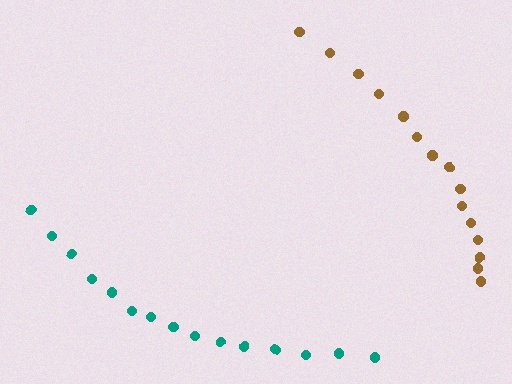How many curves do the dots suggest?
There are 2 distinct paths.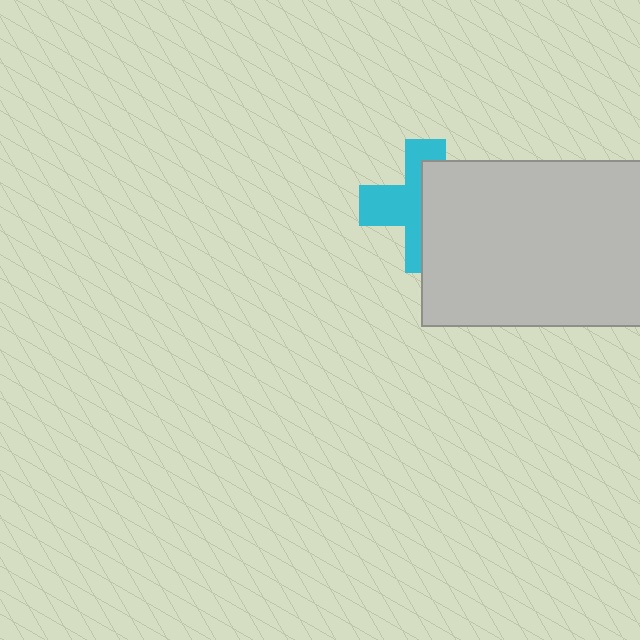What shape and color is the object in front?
The object in front is a light gray rectangle.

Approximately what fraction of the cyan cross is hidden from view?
Roughly 51% of the cyan cross is hidden behind the light gray rectangle.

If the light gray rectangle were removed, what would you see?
You would see the complete cyan cross.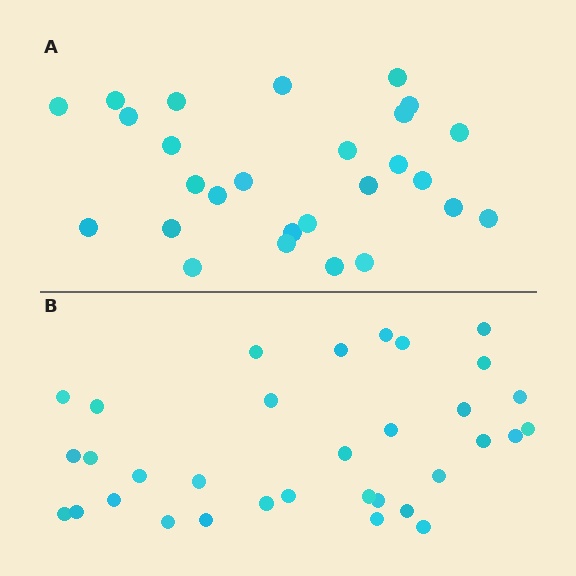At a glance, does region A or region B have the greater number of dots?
Region B (the bottom region) has more dots.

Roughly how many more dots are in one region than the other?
Region B has about 6 more dots than region A.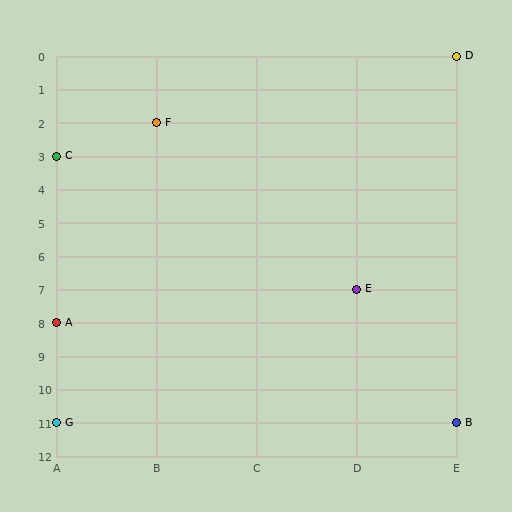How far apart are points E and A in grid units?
Points E and A are 3 columns and 1 row apart (about 3.2 grid units diagonally).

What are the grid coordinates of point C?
Point C is at grid coordinates (A, 3).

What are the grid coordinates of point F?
Point F is at grid coordinates (B, 2).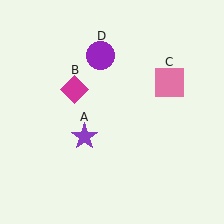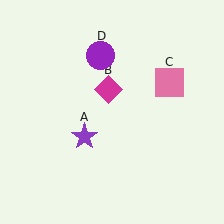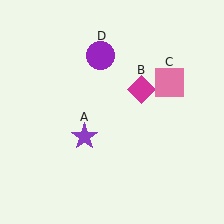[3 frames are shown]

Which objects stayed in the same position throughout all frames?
Purple star (object A) and pink square (object C) and purple circle (object D) remained stationary.